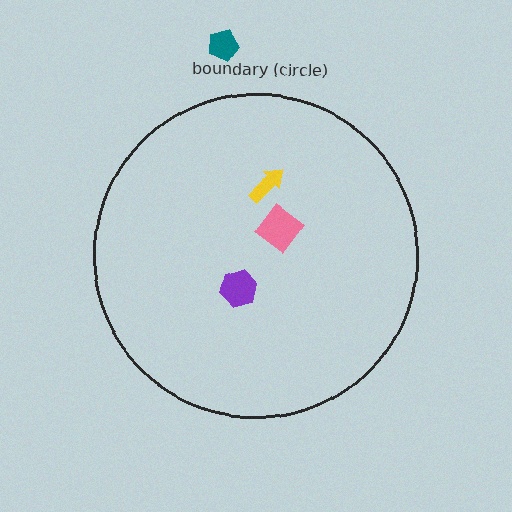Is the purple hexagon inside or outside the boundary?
Inside.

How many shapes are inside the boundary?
3 inside, 1 outside.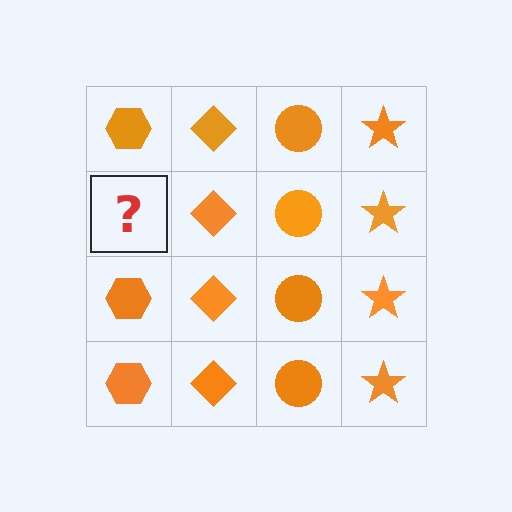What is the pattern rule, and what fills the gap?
The rule is that each column has a consistent shape. The gap should be filled with an orange hexagon.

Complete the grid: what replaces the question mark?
The question mark should be replaced with an orange hexagon.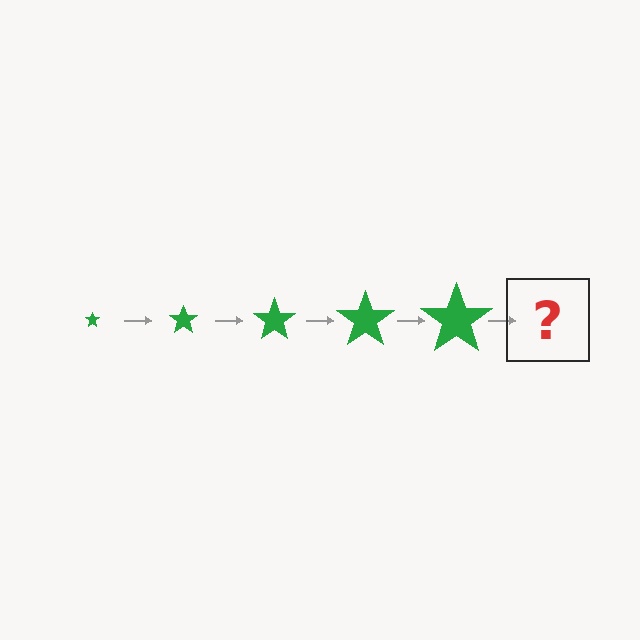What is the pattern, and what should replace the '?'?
The pattern is that the star gets progressively larger each step. The '?' should be a green star, larger than the previous one.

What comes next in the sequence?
The next element should be a green star, larger than the previous one.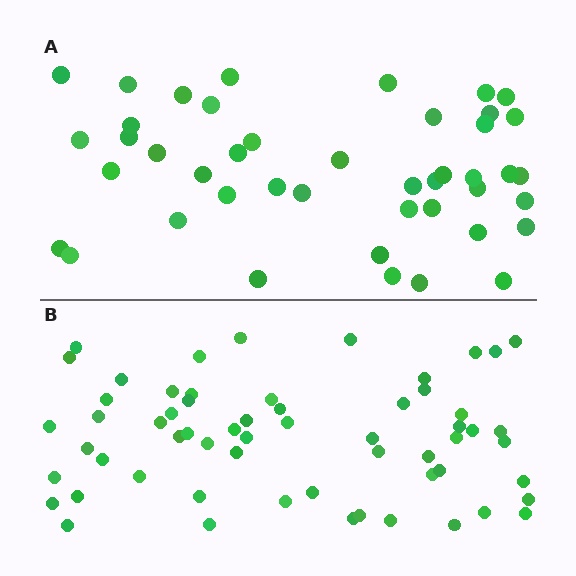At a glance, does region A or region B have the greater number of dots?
Region B (the bottom region) has more dots.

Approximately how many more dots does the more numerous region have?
Region B has approximately 15 more dots than region A.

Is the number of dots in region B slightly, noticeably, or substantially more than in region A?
Region B has noticeably more, but not dramatically so. The ratio is roughly 1.4 to 1.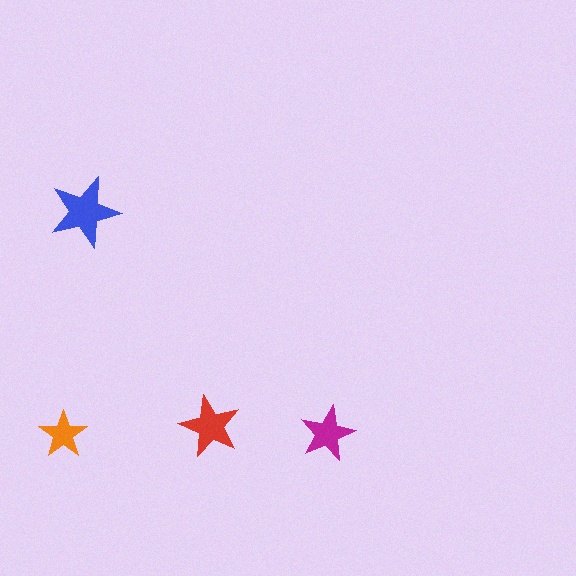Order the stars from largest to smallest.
the blue one, the red one, the magenta one, the orange one.